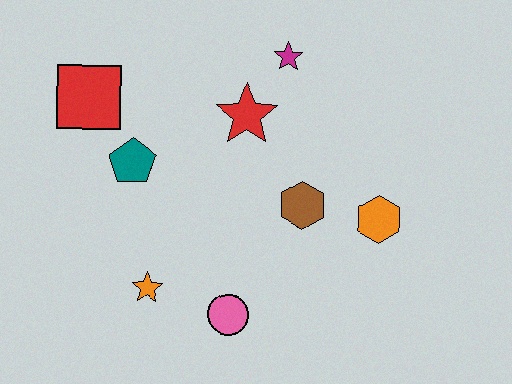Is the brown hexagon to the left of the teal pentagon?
No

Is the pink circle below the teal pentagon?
Yes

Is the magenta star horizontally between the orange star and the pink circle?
No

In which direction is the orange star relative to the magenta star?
The orange star is below the magenta star.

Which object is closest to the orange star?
The pink circle is closest to the orange star.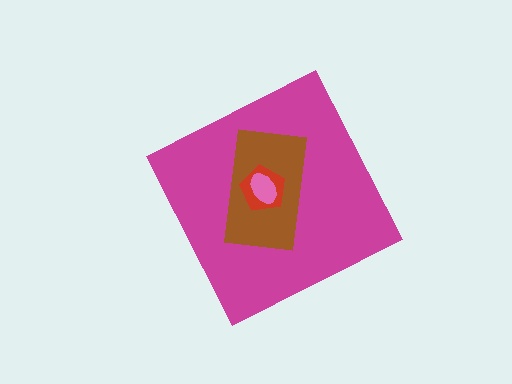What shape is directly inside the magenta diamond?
The brown rectangle.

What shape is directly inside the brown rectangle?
The red pentagon.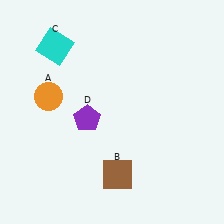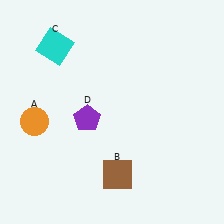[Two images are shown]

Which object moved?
The orange circle (A) moved down.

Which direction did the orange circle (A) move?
The orange circle (A) moved down.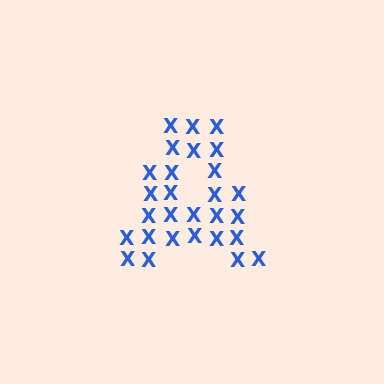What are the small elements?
The small elements are letter X's.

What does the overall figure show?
The overall figure shows the letter A.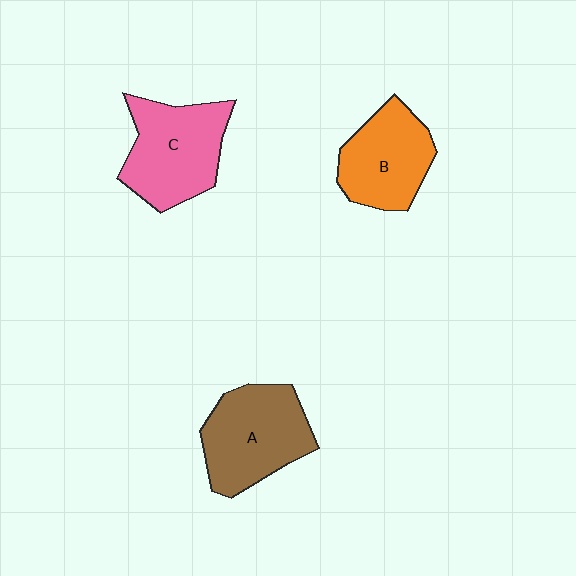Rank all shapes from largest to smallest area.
From largest to smallest: A (brown), C (pink), B (orange).